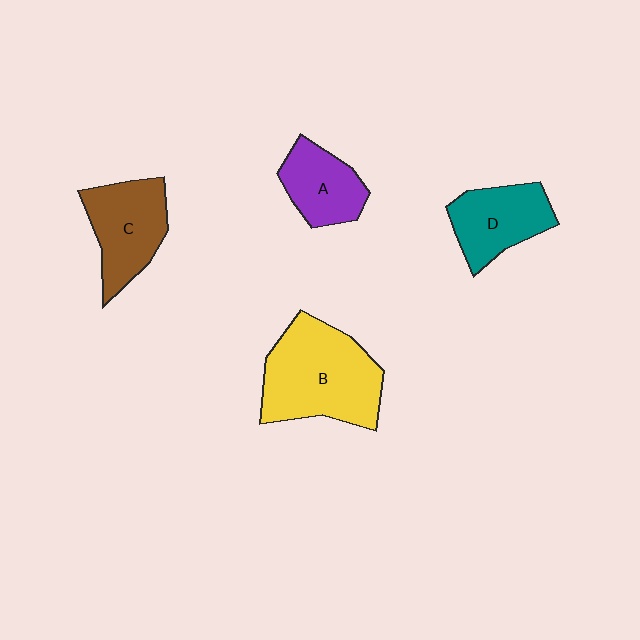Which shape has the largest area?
Shape B (yellow).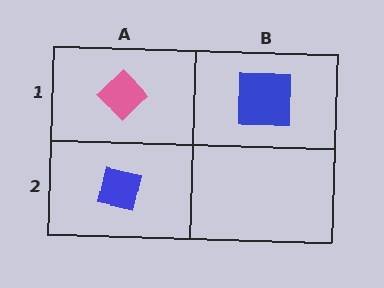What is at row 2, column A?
A blue square.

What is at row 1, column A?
A pink diamond.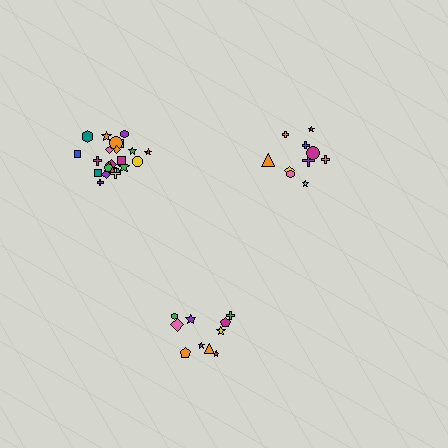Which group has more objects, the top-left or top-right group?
The top-left group.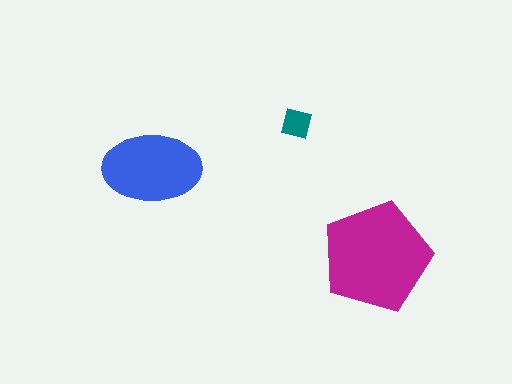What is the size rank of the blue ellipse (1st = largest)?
2nd.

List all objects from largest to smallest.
The magenta pentagon, the blue ellipse, the teal square.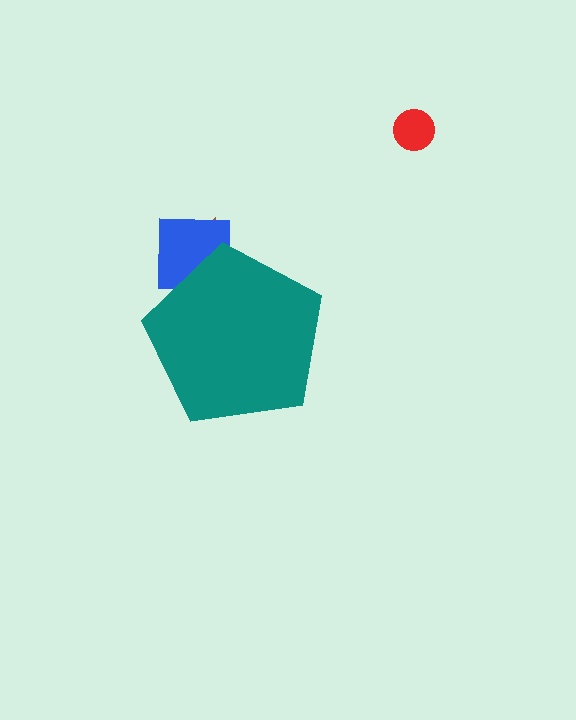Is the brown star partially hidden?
Yes, the brown star is partially hidden behind the teal pentagon.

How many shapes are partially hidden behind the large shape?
3 shapes are partially hidden.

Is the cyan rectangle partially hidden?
Yes, the cyan rectangle is partially hidden behind the teal pentagon.